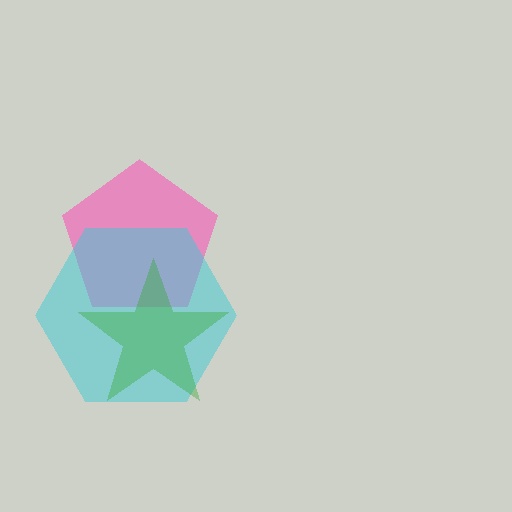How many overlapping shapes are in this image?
There are 3 overlapping shapes in the image.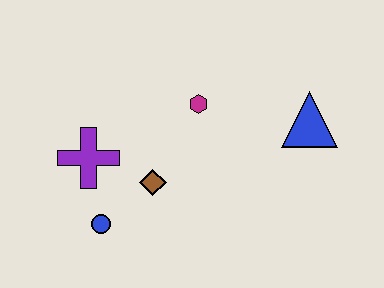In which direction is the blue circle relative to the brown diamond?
The blue circle is to the left of the brown diamond.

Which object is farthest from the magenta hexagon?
The blue circle is farthest from the magenta hexagon.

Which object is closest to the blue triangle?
The magenta hexagon is closest to the blue triangle.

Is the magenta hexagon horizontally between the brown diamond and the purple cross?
No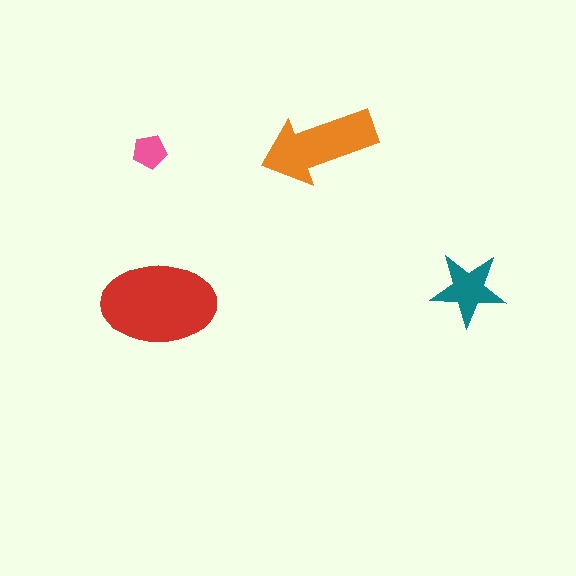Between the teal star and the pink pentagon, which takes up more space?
The teal star.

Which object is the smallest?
The pink pentagon.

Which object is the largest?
The red ellipse.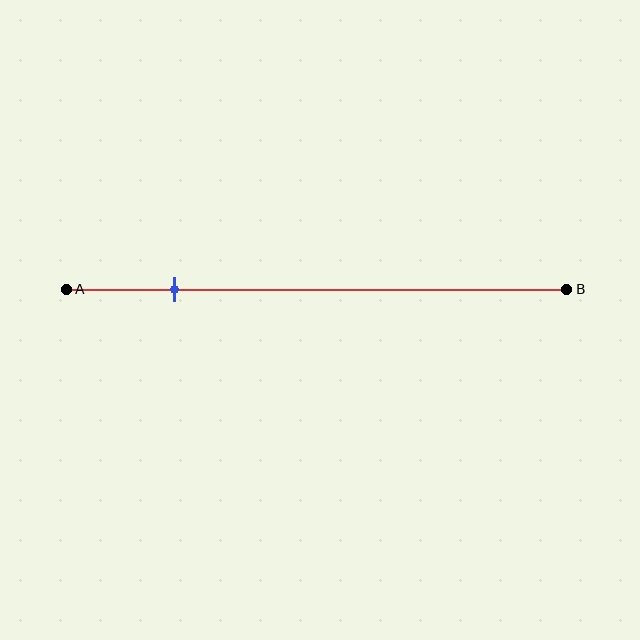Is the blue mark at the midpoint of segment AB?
No, the mark is at about 20% from A, not at the 50% midpoint.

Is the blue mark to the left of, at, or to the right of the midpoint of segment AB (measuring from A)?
The blue mark is to the left of the midpoint of segment AB.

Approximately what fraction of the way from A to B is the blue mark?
The blue mark is approximately 20% of the way from A to B.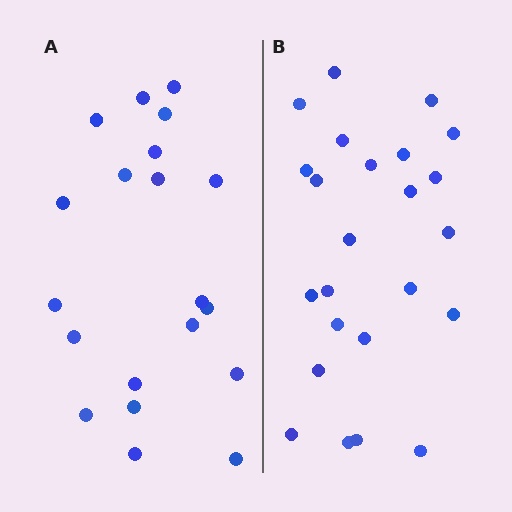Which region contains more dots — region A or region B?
Region B (the right region) has more dots.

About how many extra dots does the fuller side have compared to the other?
Region B has about 4 more dots than region A.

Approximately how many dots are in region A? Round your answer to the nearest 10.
About 20 dots.